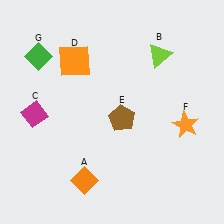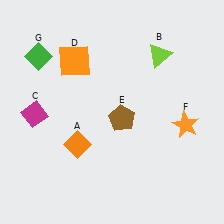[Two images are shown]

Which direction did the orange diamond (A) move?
The orange diamond (A) moved up.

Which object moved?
The orange diamond (A) moved up.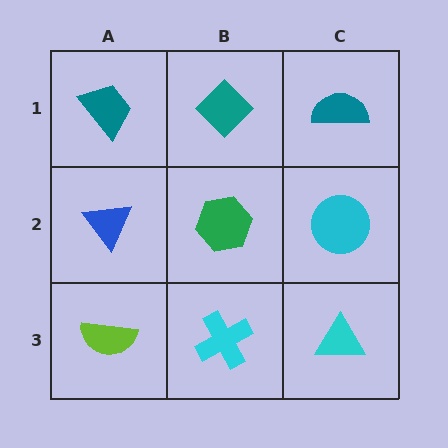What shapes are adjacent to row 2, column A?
A teal trapezoid (row 1, column A), a lime semicircle (row 3, column A), a green hexagon (row 2, column B).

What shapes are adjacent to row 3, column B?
A green hexagon (row 2, column B), a lime semicircle (row 3, column A), a cyan triangle (row 3, column C).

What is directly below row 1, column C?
A cyan circle.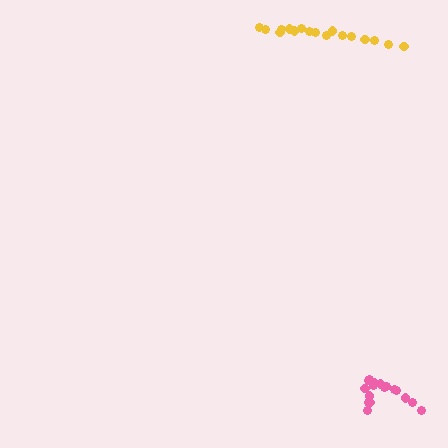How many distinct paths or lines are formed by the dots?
There are 2 distinct paths.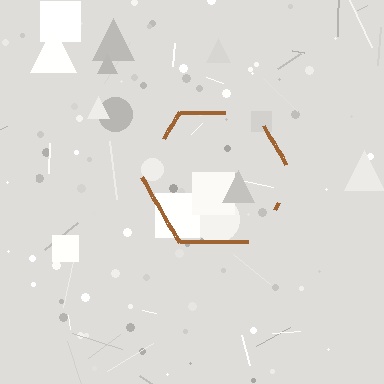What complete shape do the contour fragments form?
The contour fragments form a hexagon.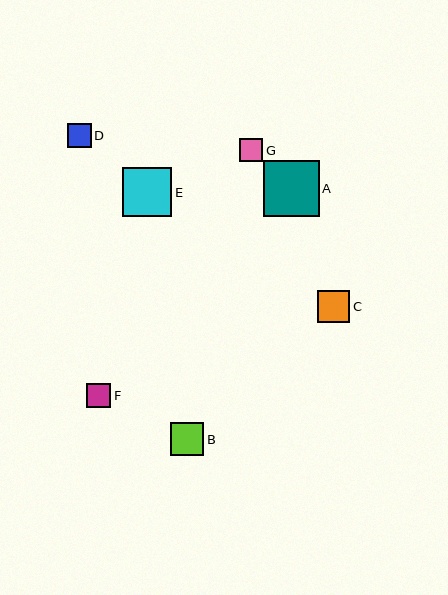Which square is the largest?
Square A is the largest with a size of approximately 55 pixels.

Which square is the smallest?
Square G is the smallest with a size of approximately 23 pixels.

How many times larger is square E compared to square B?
Square E is approximately 1.5 times the size of square B.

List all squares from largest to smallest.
From largest to smallest: A, E, B, C, F, D, G.